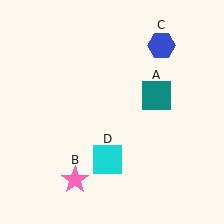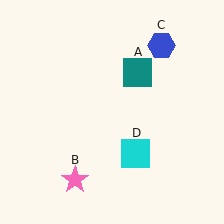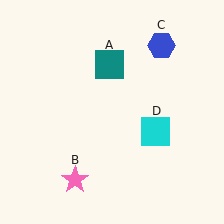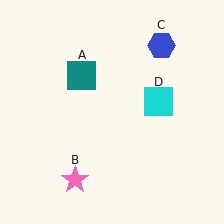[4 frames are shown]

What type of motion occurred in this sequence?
The teal square (object A), cyan square (object D) rotated counterclockwise around the center of the scene.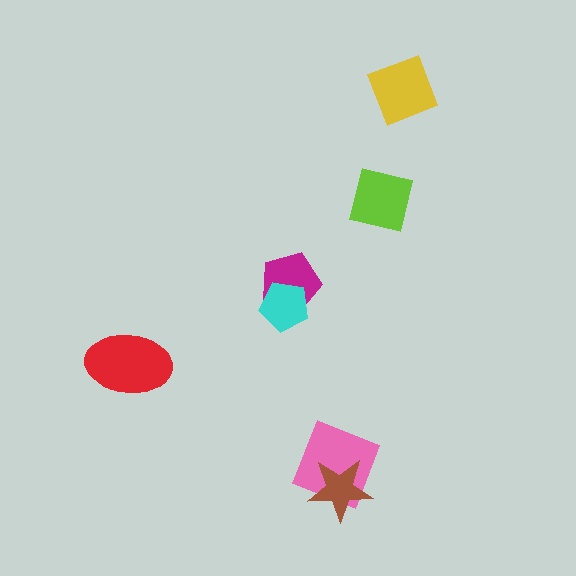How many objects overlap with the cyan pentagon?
1 object overlaps with the cyan pentagon.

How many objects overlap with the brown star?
1 object overlaps with the brown star.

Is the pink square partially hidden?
Yes, it is partially covered by another shape.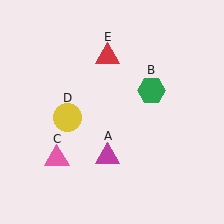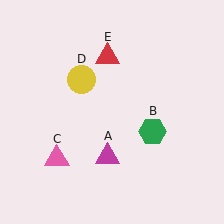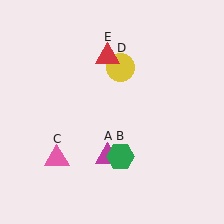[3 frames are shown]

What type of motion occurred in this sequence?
The green hexagon (object B), yellow circle (object D) rotated clockwise around the center of the scene.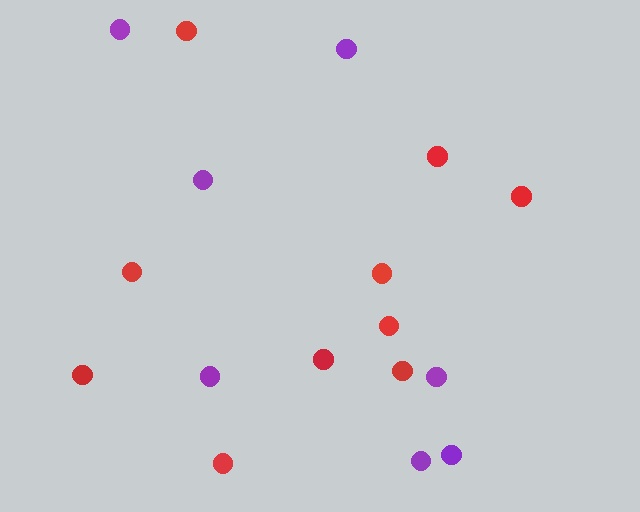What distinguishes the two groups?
There are 2 groups: one group of red circles (10) and one group of purple circles (7).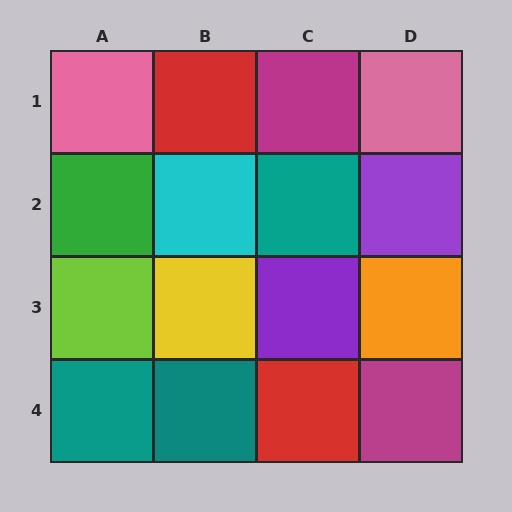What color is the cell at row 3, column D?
Orange.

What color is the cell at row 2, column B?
Cyan.